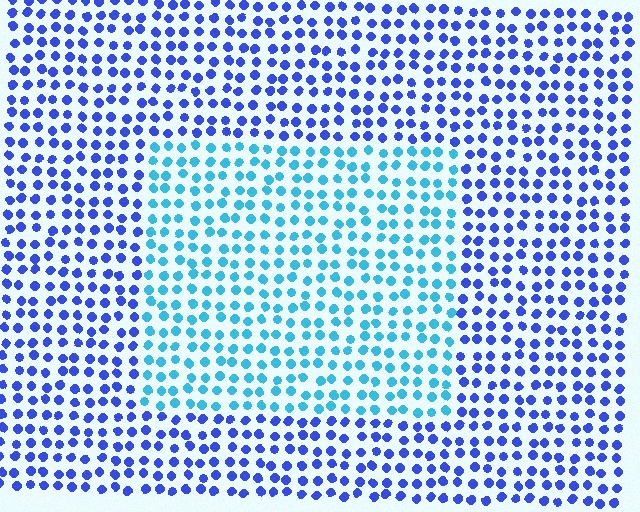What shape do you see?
I see a rectangle.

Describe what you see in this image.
The image is filled with small blue elements in a uniform arrangement. A rectangle-shaped region is visible where the elements are tinted to a slightly different hue, forming a subtle color boundary.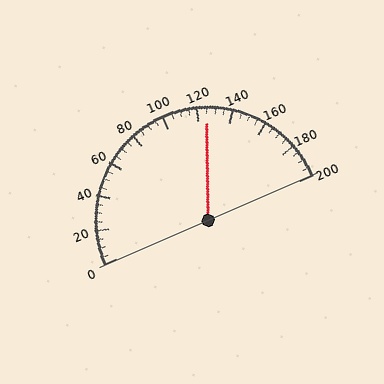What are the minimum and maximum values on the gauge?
The gauge ranges from 0 to 200.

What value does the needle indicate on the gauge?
The needle indicates approximately 125.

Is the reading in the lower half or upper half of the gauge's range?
The reading is in the upper half of the range (0 to 200).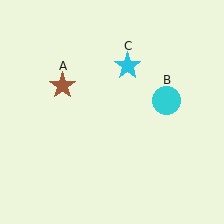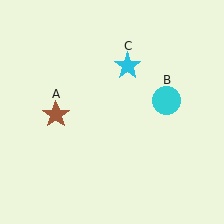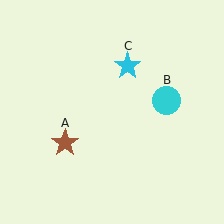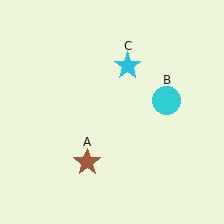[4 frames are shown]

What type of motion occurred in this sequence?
The brown star (object A) rotated counterclockwise around the center of the scene.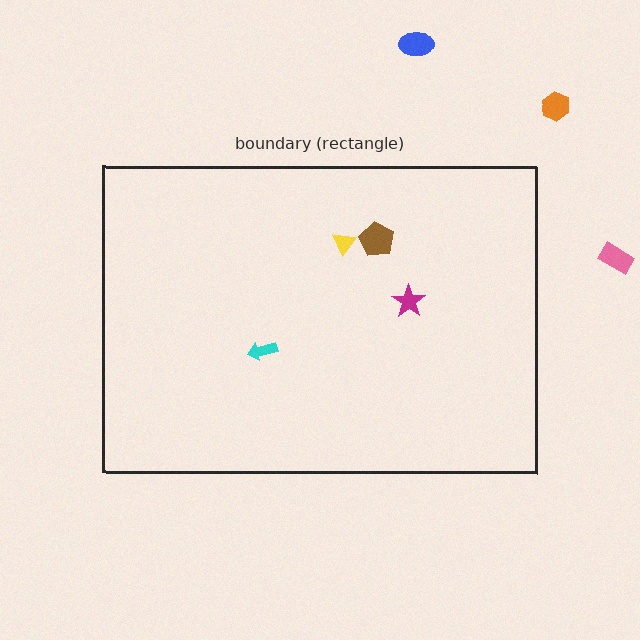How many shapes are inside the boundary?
4 inside, 3 outside.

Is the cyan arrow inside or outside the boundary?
Inside.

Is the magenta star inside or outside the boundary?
Inside.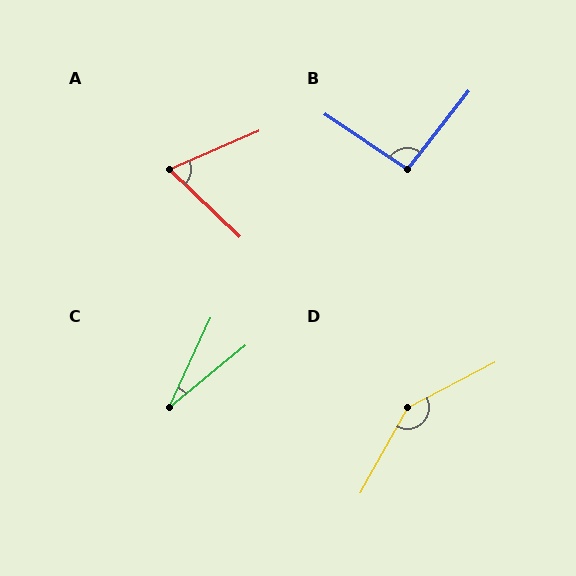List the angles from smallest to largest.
C (26°), A (67°), B (94°), D (146°).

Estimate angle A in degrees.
Approximately 67 degrees.